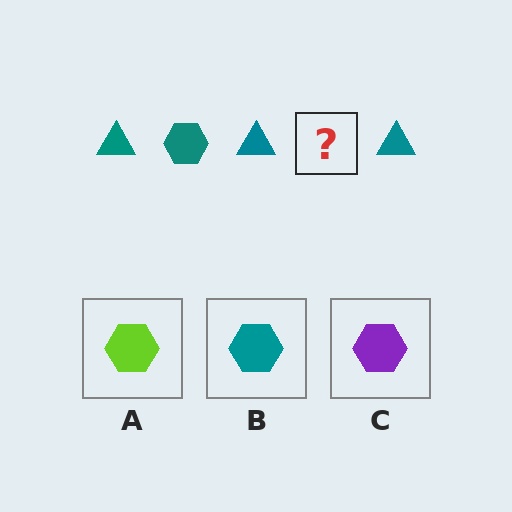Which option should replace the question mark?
Option B.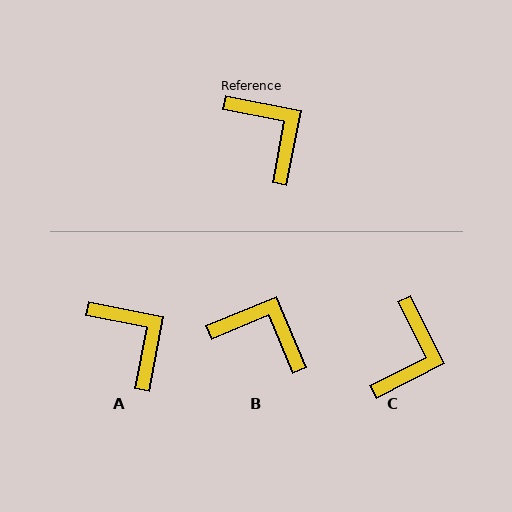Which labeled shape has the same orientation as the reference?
A.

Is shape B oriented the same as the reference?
No, it is off by about 33 degrees.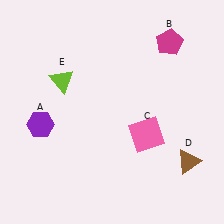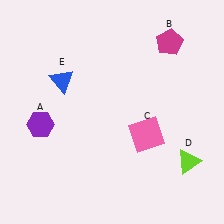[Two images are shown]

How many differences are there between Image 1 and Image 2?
There are 2 differences between the two images.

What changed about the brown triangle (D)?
In Image 1, D is brown. In Image 2, it changed to lime.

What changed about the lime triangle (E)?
In Image 1, E is lime. In Image 2, it changed to blue.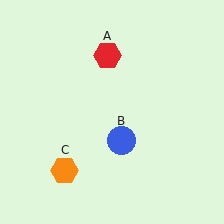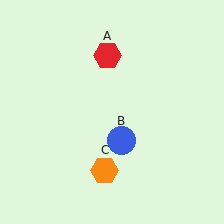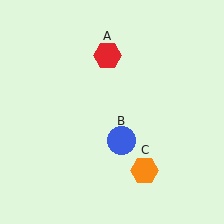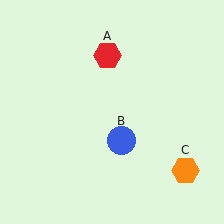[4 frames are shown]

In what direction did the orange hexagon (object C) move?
The orange hexagon (object C) moved right.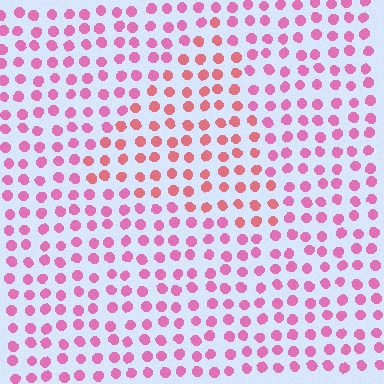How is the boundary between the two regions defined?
The boundary is defined purely by a slight shift in hue (about 29 degrees). Spacing, size, and orientation are identical on both sides.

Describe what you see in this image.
The image is filled with small pink elements in a uniform arrangement. A triangle-shaped region is visible where the elements are tinted to a slightly different hue, forming a subtle color boundary.